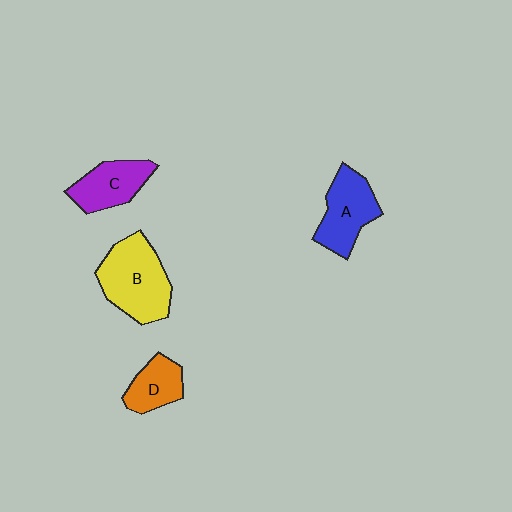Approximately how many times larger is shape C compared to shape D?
Approximately 1.3 times.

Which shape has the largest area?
Shape B (yellow).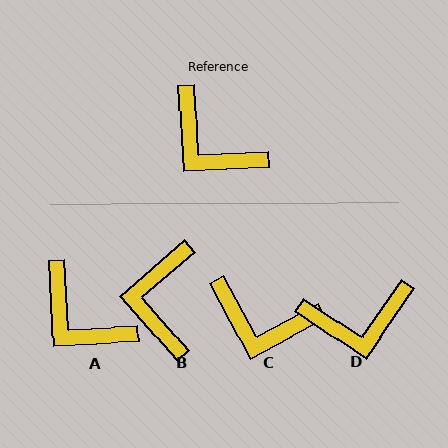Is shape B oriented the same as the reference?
No, it is off by about 52 degrees.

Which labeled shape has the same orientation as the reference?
A.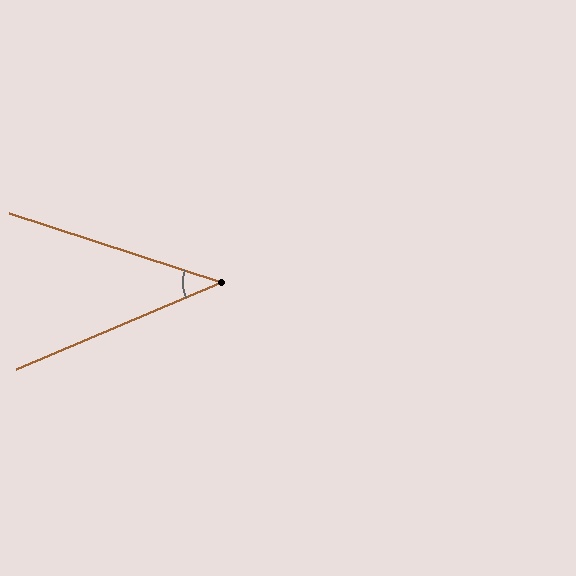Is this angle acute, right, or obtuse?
It is acute.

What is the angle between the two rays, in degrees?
Approximately 41 degrees.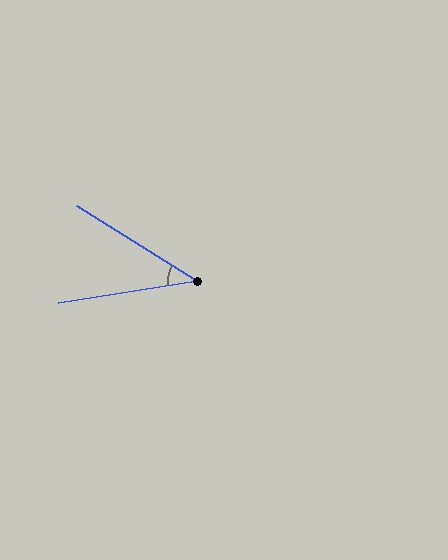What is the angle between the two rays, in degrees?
Approximately 41 degrees.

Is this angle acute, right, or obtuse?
It is acute.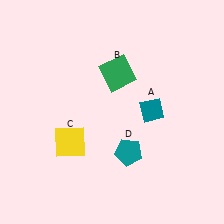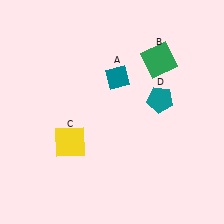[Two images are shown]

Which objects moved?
The objects that moved are: the teal diamond (A), the green square (B), the teal pentagon (D).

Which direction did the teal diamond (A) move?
The teal diamond (A) moved left.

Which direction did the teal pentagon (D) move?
The teal pentagon (D) moved up.